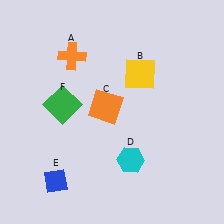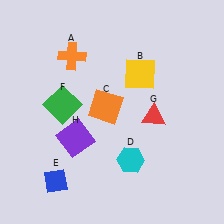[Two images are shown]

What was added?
A red triangle (G), a purple square (H) were added in Image 2.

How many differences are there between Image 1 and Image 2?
There are 2 differences between the two images.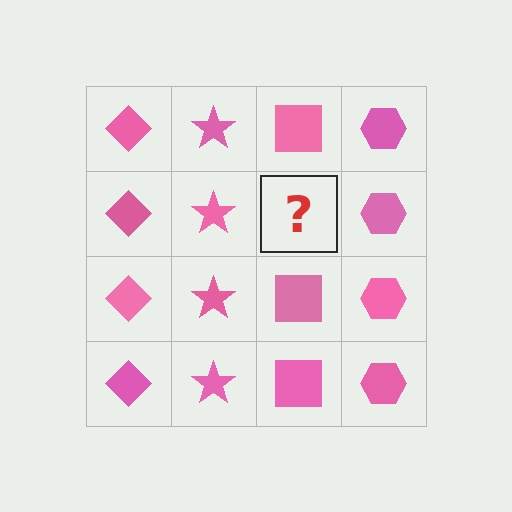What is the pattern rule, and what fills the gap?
The rule is that each column has a consistent shape. The gap should be filled with a pink square.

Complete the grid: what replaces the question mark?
The question mark should be replaced with a pink square.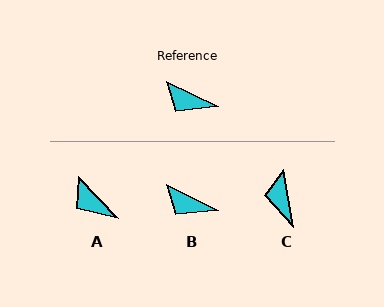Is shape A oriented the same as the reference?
No, it is off by about 21 degrees.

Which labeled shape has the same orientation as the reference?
B.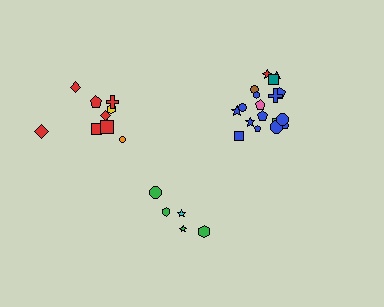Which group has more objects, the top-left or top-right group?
The top-right group.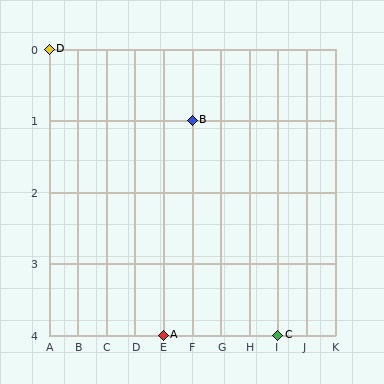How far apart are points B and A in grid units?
Points B and A are 1 column and 3 rows apart (about 3.2 grid units diagonally).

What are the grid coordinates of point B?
Point B is at grid coordinates (F, 1).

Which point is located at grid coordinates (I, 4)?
Point C is at (I, 4).